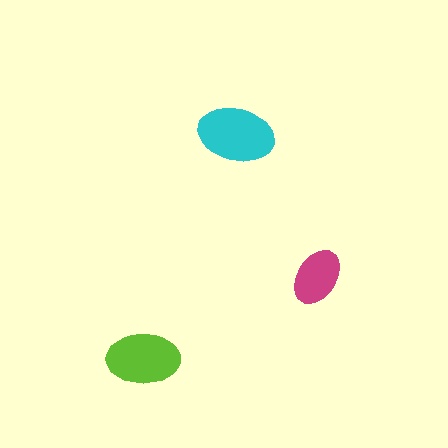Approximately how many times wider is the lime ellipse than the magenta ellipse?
About 1.5 times wider.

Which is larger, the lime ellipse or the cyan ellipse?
The cyan one.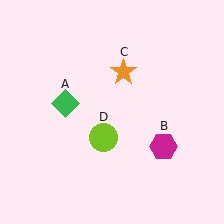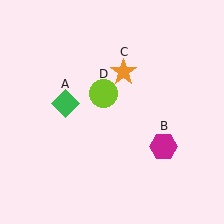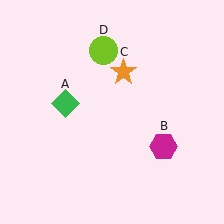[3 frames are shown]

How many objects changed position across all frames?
1 object changed position: lime circle (object D).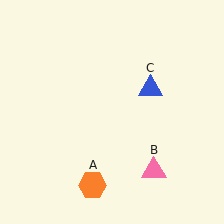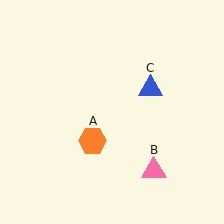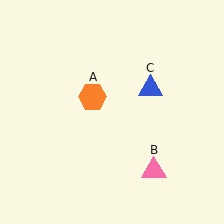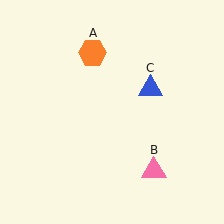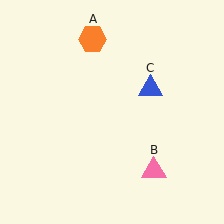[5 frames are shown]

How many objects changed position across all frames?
1 object changed position: orange hexagon (object A).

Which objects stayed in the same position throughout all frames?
Pink triangle (object B) and blue triangle (object C) remained stationary.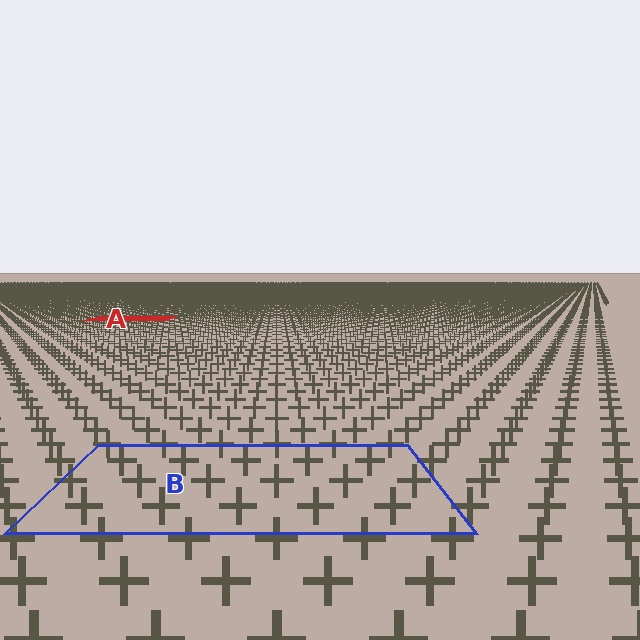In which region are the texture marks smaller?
The texture marks are smaller in region A, because it is farther away.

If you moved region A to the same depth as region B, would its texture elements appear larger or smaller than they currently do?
They would appear larger. At a closer depth, the same texture elements are projected at a bigger on-screen size.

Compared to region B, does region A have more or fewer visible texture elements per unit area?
Region A has more texture elements per unit area — they are packed more densely because it is farther away.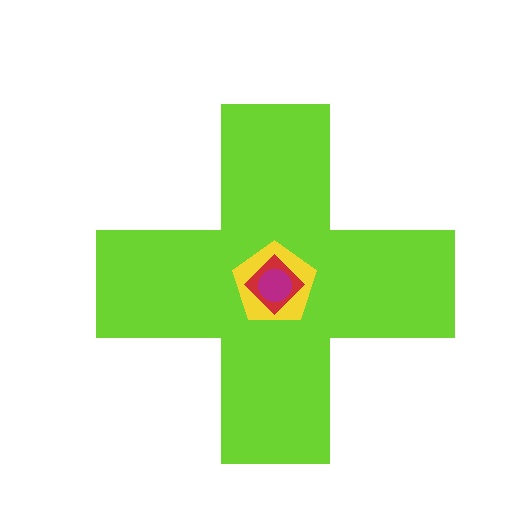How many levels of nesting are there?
4.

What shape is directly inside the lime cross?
The yellow pentagon.